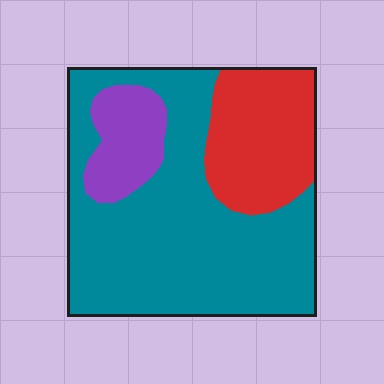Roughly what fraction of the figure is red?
Red covers about 25% of the figure.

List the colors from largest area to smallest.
From largest to smallest: teal, red, purple.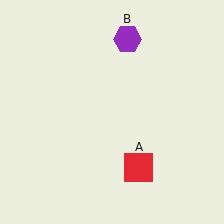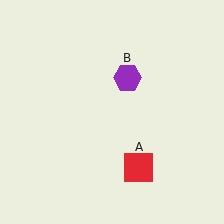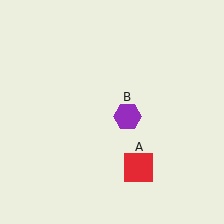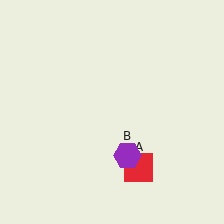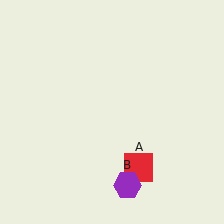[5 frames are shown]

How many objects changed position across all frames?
1 object changed position: purple hexagon (object B).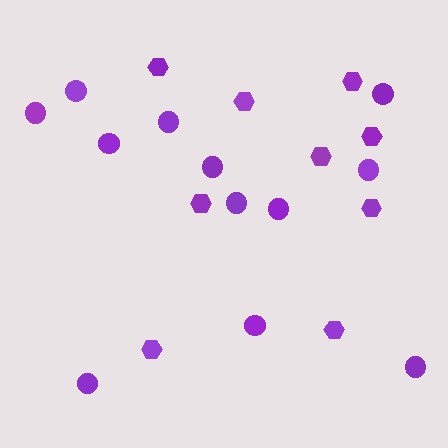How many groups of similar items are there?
There are 2 groups: one group of circles (12) and one group of hexagons (9).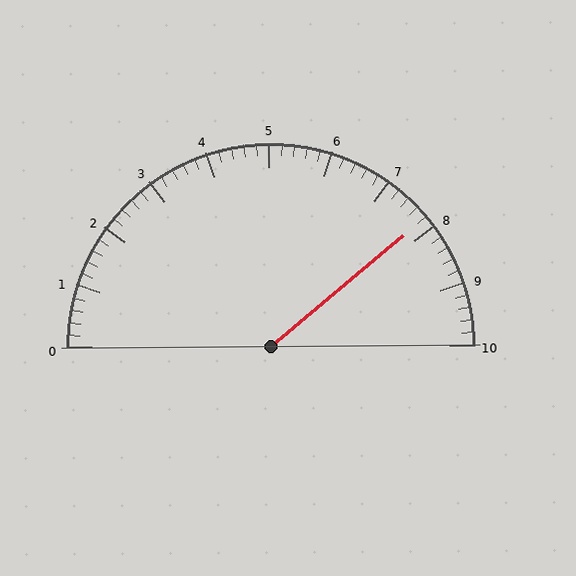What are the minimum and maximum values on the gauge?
The gauge ranges from 0 to 10.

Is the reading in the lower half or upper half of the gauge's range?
The reading is in the upper half of the range (0 to 10).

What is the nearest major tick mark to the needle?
The nearest major tick mark is 8.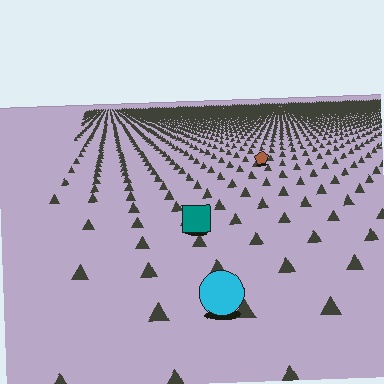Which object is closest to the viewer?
The cyan circle is closest. The texture marks near it are larger and more spread out.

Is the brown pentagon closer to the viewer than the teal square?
No. The teal square is closer — you can tell from the texture gradient: the ground texture is coarser near it.